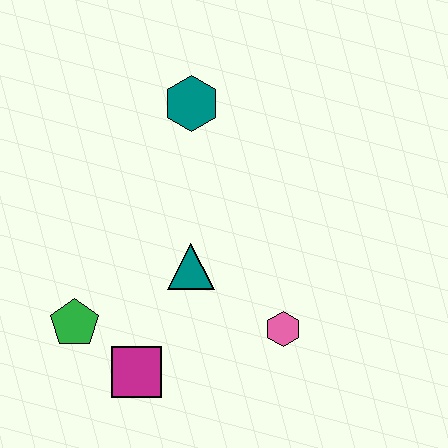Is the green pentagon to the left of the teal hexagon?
Yes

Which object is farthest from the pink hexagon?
The teal hexagon is farthest from the pink hexagon.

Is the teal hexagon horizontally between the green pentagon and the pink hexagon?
Yes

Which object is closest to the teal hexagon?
The teal triangle is closest to the teal hexagon.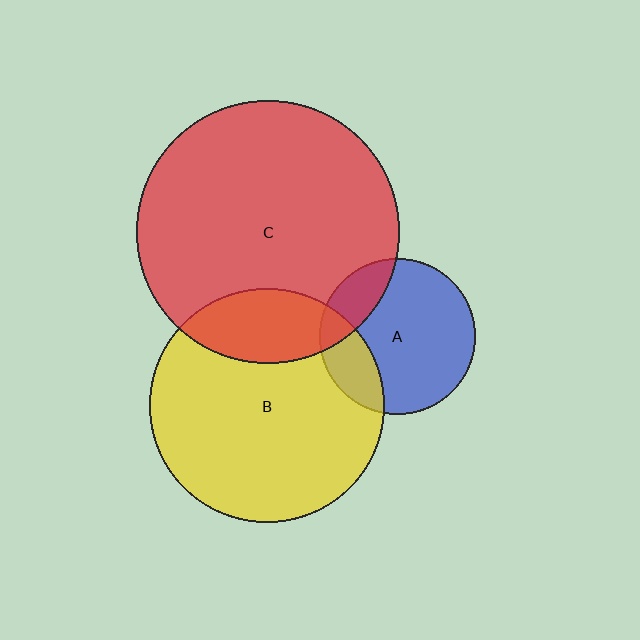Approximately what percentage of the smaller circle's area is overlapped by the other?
Approximately 20%.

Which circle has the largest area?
Circle C (red).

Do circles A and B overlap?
Yes.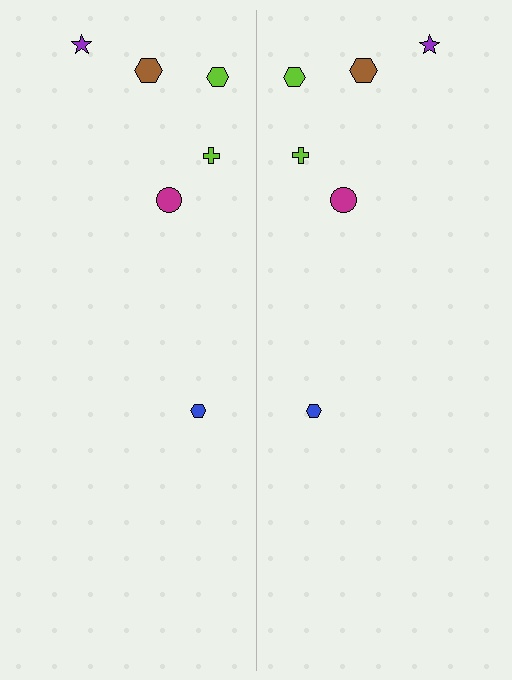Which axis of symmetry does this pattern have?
The pattern has a vertical axis of symmetry running through the center of the image.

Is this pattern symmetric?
Yes, this pattern has bilateral (reflection) symmetry.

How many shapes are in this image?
There are 12 shapes in this image.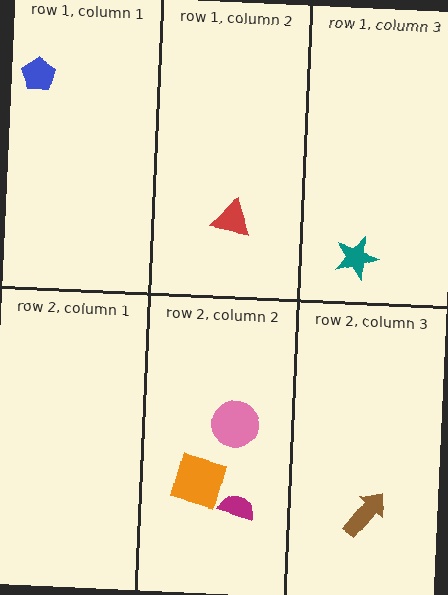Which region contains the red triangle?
The row 1, column 2 region.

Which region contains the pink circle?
The row 2, column 2 region.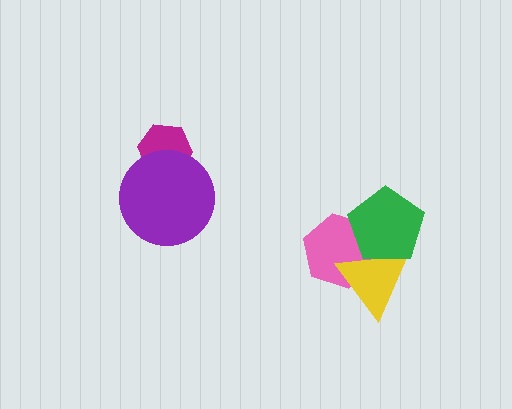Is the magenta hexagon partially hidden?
Yes, it is partially covered by another shape.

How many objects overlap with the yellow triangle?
2 objects overlap with the yellow triangle.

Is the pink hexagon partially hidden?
Yes, it is partially covered by another shape.